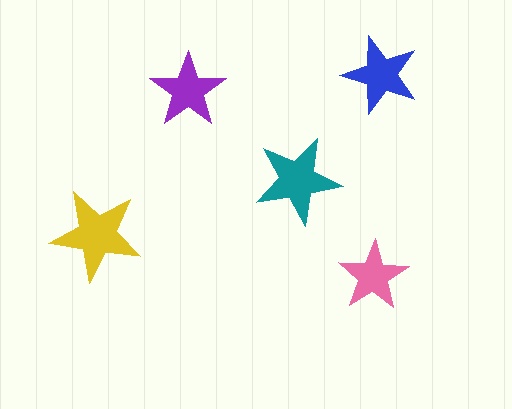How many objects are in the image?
There are 5 objects in the image.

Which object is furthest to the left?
The yellow star is leftmost.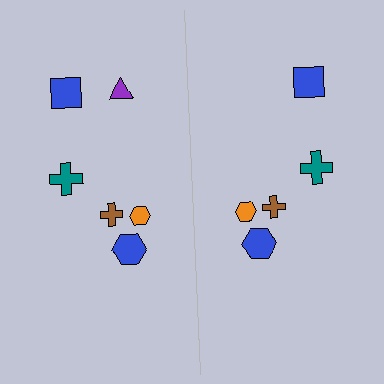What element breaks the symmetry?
A purple triangle is missing from the right side.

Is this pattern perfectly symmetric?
No, the pattern is not perfectly symmetric. A purple triangle is missing from the right side.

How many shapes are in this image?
There are 11 shapes in this image.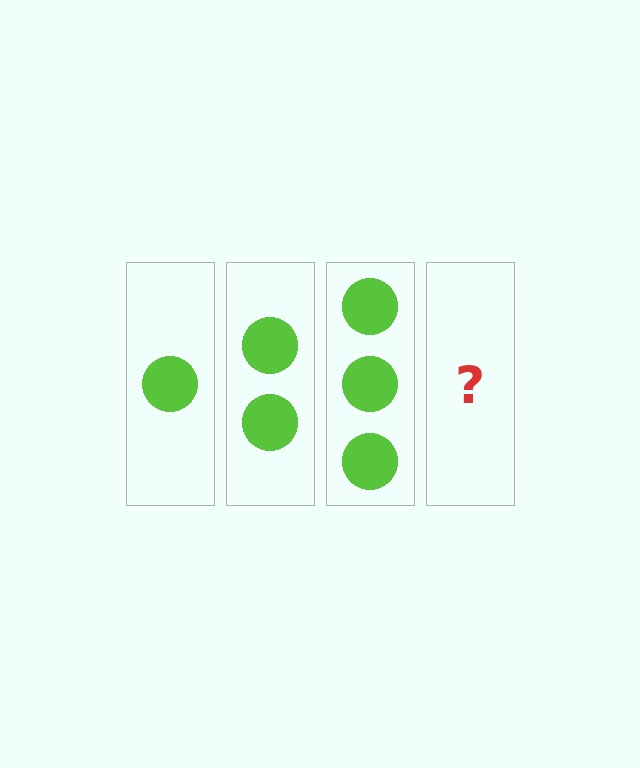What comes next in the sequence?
The next element should be 4 circles.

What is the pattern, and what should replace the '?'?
The pattern is that each step adds one more circle. The '?' should be 4 circles.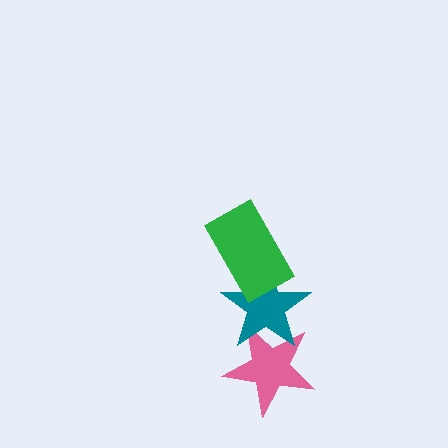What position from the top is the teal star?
The teal star is 2nd from the top.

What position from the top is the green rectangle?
The green rectangle is 1st from the top.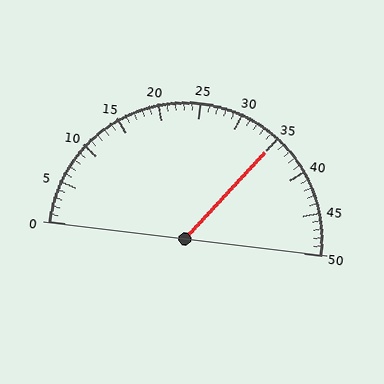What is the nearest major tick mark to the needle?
The nearest major tick mark is 35.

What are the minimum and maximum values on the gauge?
The gauge ranges from 0 to 50.